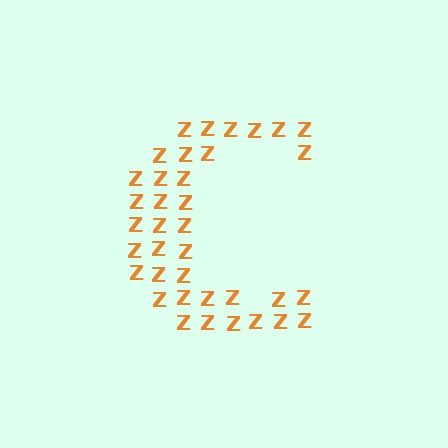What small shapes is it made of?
It is made of small letter Z's.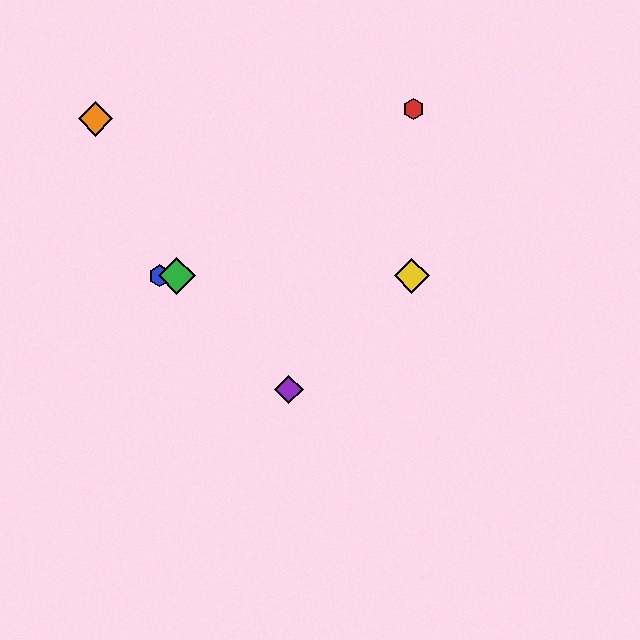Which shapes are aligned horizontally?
The blue hexagon, the green diamond, the yellow diamond are aligned horizontally.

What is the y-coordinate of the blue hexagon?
The blue hexagon is at y≈276.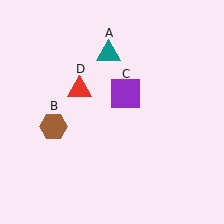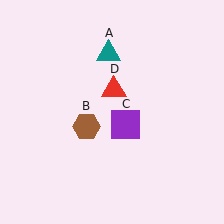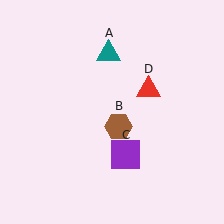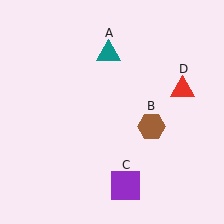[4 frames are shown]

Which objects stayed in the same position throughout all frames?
Teal triangle (object A) remained stationary.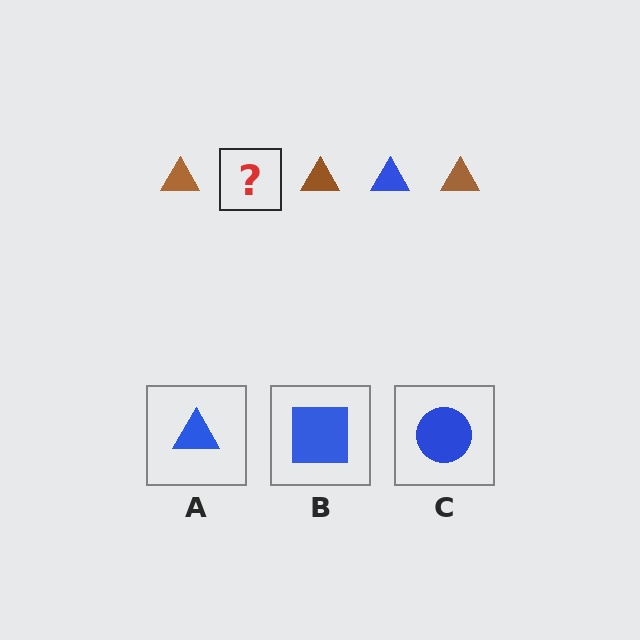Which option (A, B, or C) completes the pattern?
A.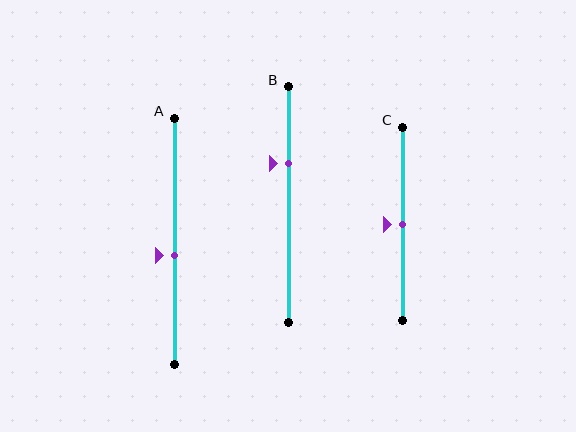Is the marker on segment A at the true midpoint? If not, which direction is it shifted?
No, the marker on segment A is shifted downward by about 6% of the segment length.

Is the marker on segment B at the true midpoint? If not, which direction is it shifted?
No, the marker on segment B is shifted upward by about 17% of the segment length.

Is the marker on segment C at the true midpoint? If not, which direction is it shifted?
Yes, the marker on segment C is at the true midpoint.